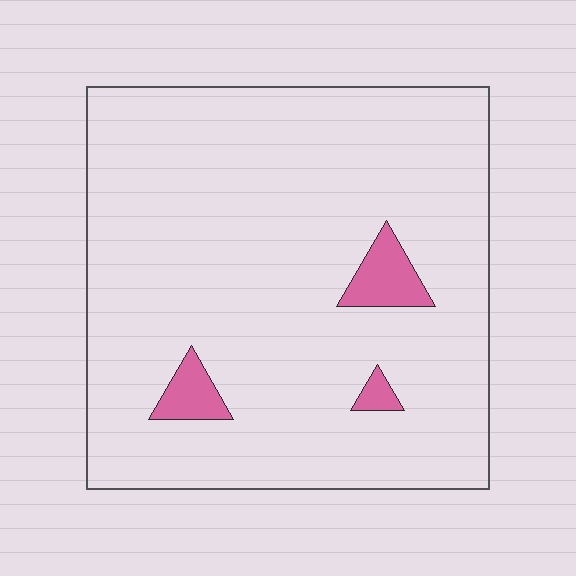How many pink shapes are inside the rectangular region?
3.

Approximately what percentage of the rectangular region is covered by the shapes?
Approximately 5%.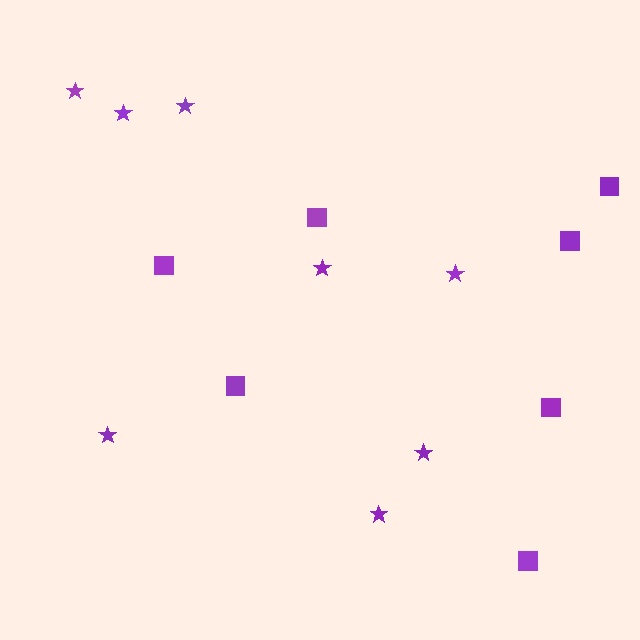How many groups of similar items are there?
There are 2 groups: one group of squares (7) and one group of stars (8).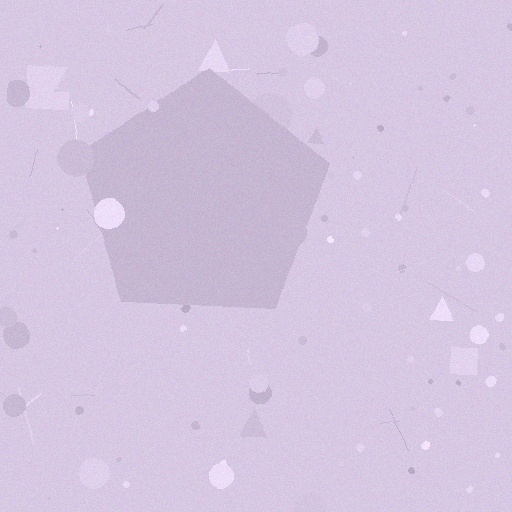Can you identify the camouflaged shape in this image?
The camouflaged shape is a pentagon.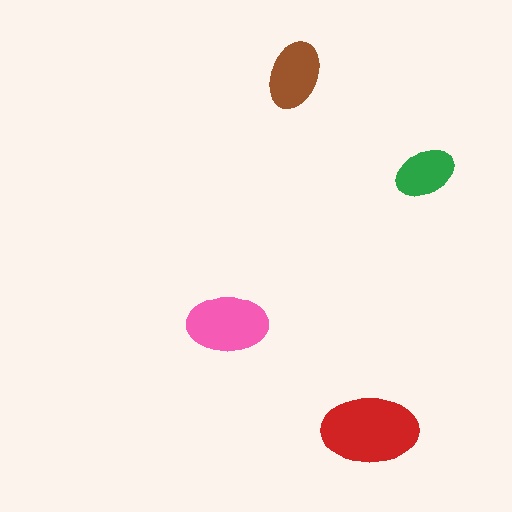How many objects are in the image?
There are 4 objects in the image.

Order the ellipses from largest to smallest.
the red one, the pink one, the brown one, the green one.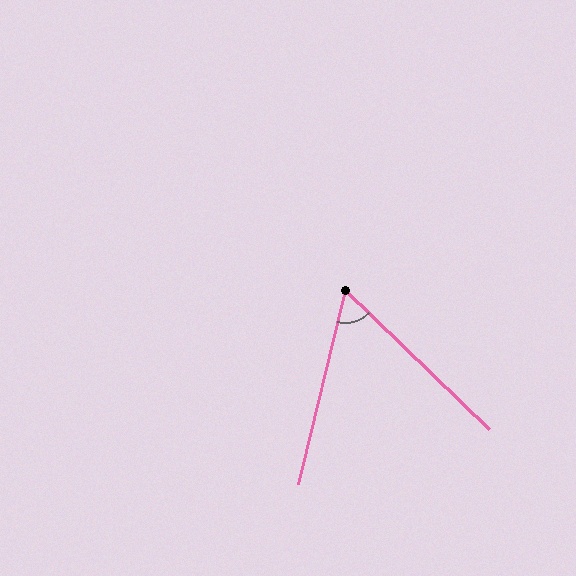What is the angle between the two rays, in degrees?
Approximately 59 degrees.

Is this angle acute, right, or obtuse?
It is acute.